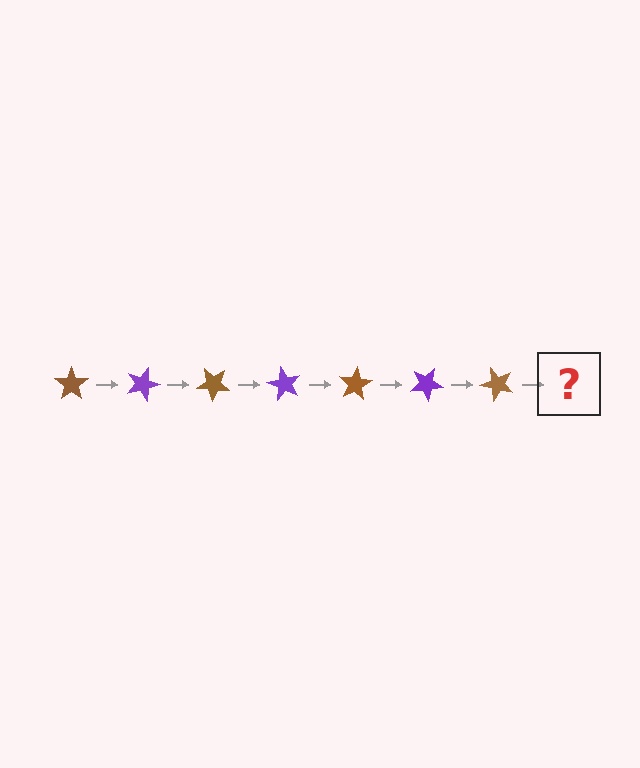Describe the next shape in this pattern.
It should be a purple star, rotated 140 degrees from the start.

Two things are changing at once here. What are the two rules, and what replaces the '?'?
The two rules are that it rotates 20 degrees each step and the color cycles through brown and purple. The '?' should be a purple star, rotated 140 degrees from the start.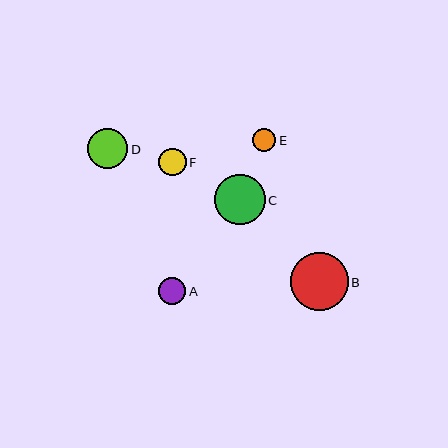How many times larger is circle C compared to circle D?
Circle C is approximately 1.3 times the size of circle D.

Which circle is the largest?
Circle B is the largest with a size of approximately 58 pixels.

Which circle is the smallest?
Circle E is the smallest with a size of approximately 23 pixels.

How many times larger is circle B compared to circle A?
Circle B is approximately 2.2 times the size of circle A.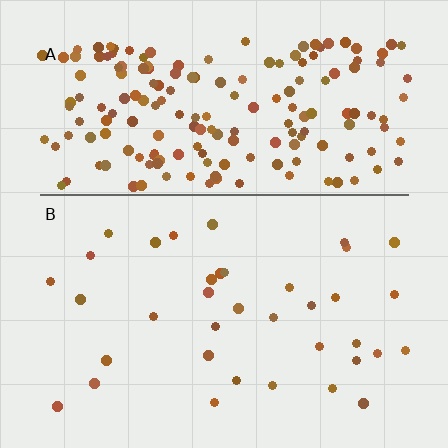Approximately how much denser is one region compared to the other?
Approximately 5.3× — region A over region B.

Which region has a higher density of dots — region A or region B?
A (the top).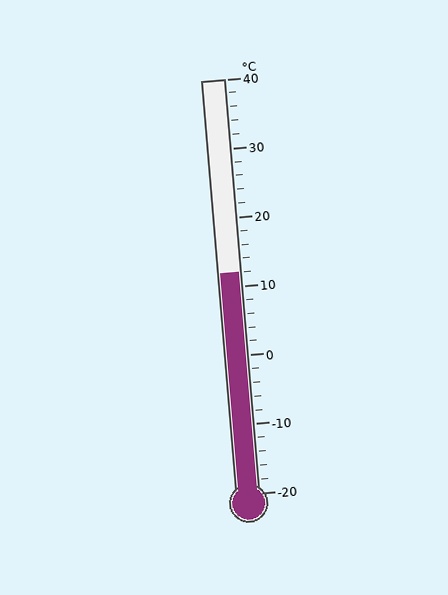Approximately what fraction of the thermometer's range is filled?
The thermometer is filled to approximately 55% of its range.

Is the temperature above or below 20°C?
The temperature is below 20°C.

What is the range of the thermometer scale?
The thermometer scale ranges from -20°C to 40°C.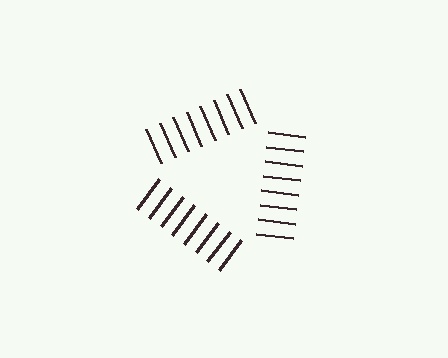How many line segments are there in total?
24 — 8 along each of the 3 edges.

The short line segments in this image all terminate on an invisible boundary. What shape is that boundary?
An illusory triangle — the line segments terminate on its edges but no continuous stroke is drawn.